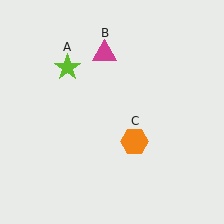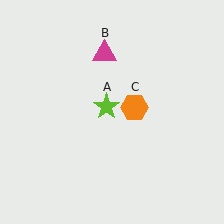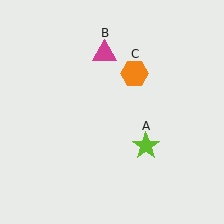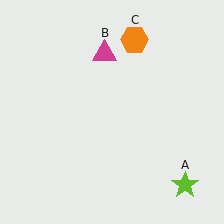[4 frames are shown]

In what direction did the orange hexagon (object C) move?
The orange hexagon (object C) moved up.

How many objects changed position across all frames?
2 objects changed position: lime star (object A), orange hexagon (object C).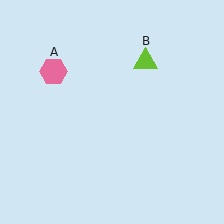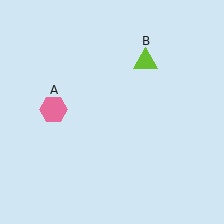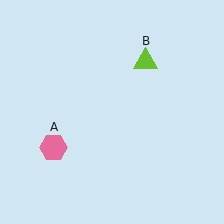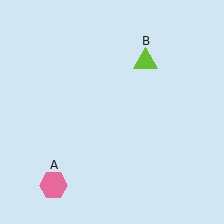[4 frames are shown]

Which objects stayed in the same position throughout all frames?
Lime triangle (object B) remained stationary.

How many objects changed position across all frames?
1 object changed position: pink hexagon (object A).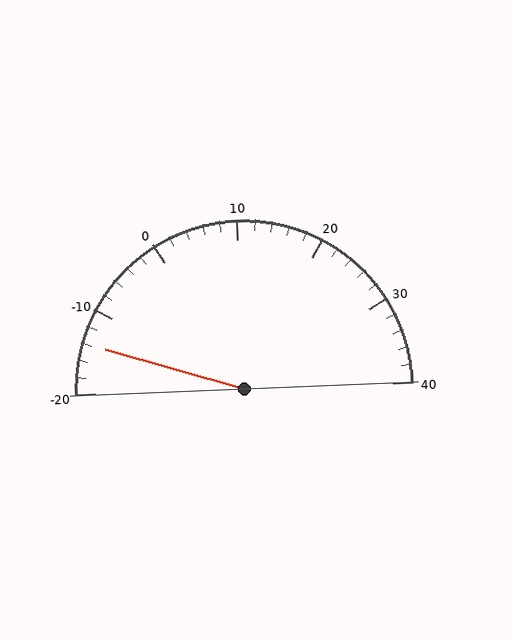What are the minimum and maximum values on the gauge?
The gauge ranges from -20 to 40.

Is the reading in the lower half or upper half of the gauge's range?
The reading is in the lower half of the range (-20 to 40).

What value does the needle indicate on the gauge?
The needle indicates approximately -14.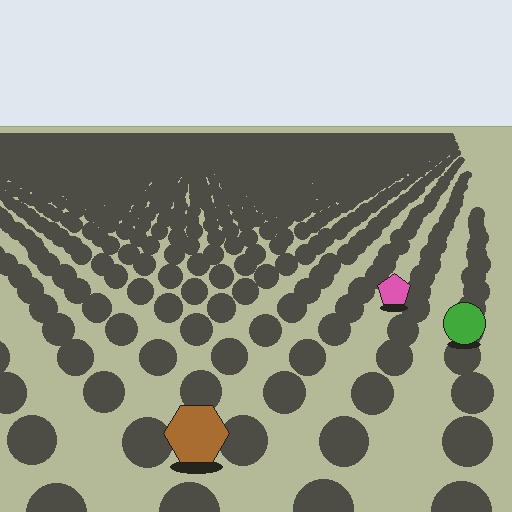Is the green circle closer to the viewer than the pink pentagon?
Yes. The green circle is closer — you can tell from the texture gradient: the ground texture is coarser near it.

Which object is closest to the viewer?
The brown hexagon is closest. The texture marks near it are larger and more spread out.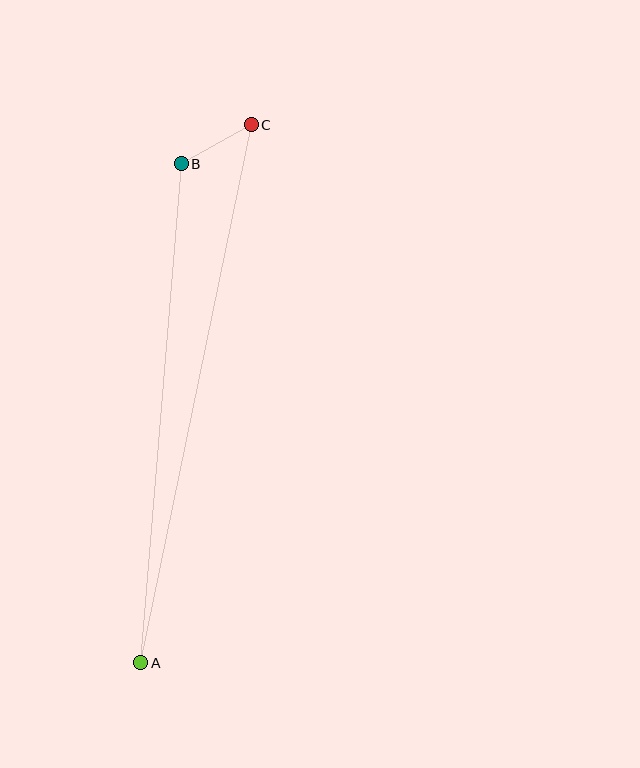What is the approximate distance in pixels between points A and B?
The distance between A and B is approximately 501 pixels.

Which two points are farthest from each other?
Points A and C are farthest from each other.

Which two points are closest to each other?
Points B and C are closest to each other.